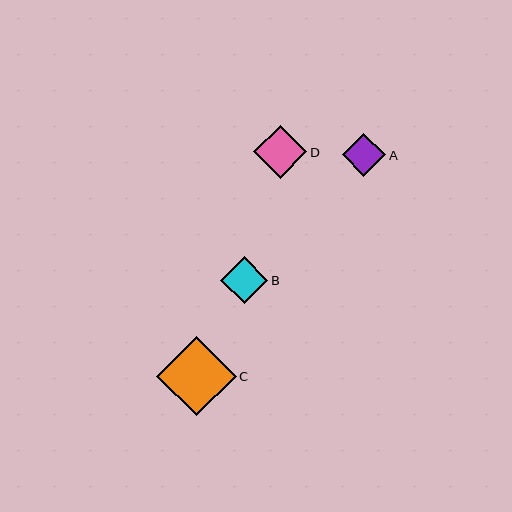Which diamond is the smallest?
Diamond A is the smallest with a size of approximately 43 pixels.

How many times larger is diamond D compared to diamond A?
Diamond D is approximately 1.2 times the size of diamond A.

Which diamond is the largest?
Diamond C is the largest with a size of approximately 79 pixels.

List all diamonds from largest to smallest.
From largest to smallest: C, D, B, A.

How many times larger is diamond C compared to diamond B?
Diamond C is approximately 1.7 times the size of diamond B.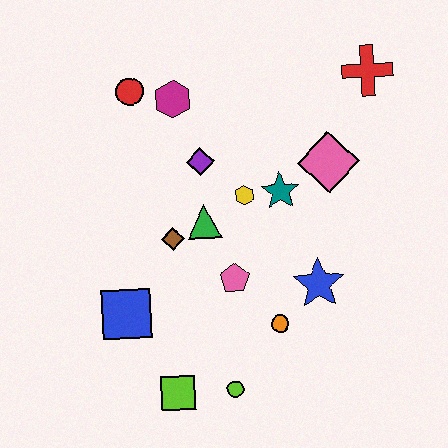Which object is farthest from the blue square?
The red cross is farthest from the blue square.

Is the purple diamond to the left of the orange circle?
Yes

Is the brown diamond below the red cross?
Yes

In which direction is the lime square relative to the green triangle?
The lime square is below the green triangle.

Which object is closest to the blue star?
The orange circle is closest to the blue star.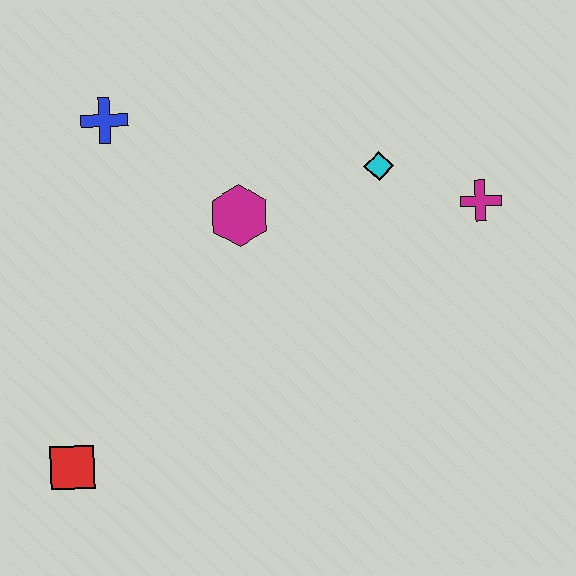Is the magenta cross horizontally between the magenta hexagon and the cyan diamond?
No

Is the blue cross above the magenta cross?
Yes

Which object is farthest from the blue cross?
The magenta cross is farthest from the blue cross.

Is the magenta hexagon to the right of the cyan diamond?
No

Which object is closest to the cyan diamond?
The magenta cross is closest to the cyan diamond.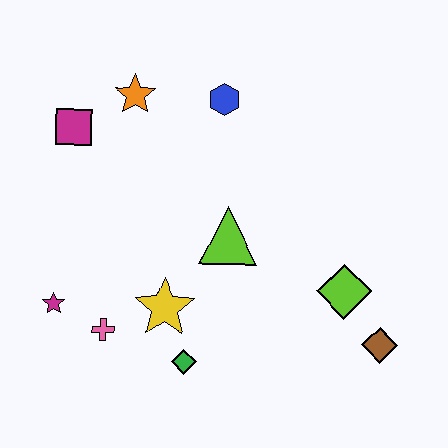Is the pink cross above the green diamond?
Yes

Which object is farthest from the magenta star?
The brown diamond is farthest from the magenta star.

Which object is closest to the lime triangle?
The yellow star is closest to the lime triangle.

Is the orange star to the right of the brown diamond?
No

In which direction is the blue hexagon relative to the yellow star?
The blue hexagon is above the yellow star.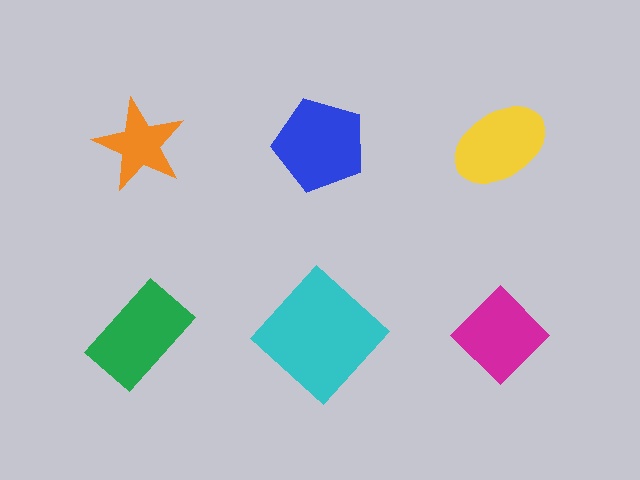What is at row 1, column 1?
An orange star.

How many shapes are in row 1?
3 shapes.